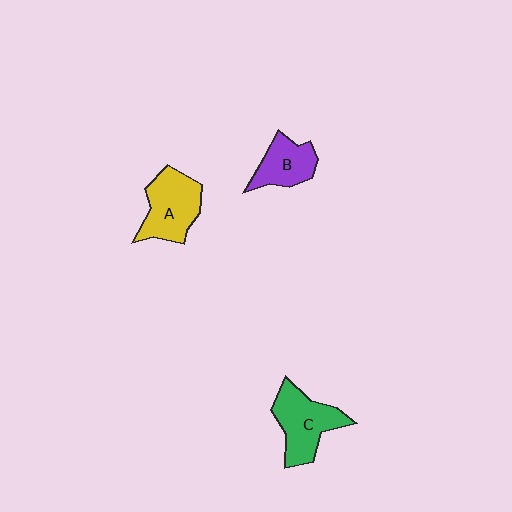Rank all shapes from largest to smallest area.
From largest to smallest: C (green), A (yellow), B (purple).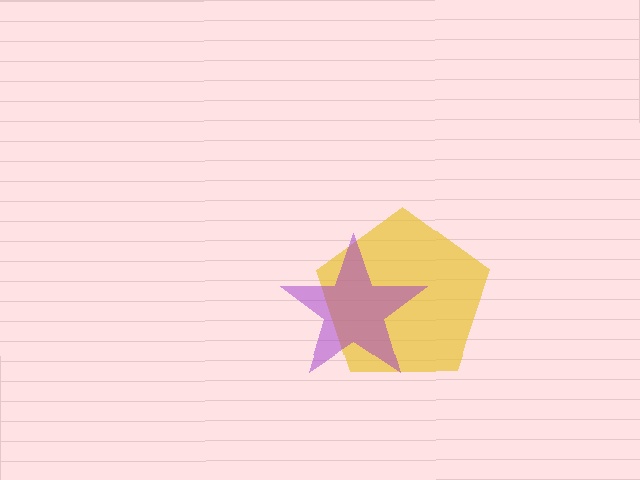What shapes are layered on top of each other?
The layered shapes are: a yellow pentagon, a purple star.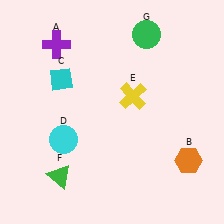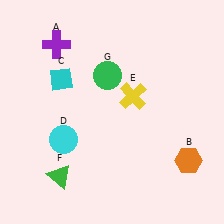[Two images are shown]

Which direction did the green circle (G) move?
The green circle (G) moved down.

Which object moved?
The green circle (G) moved down.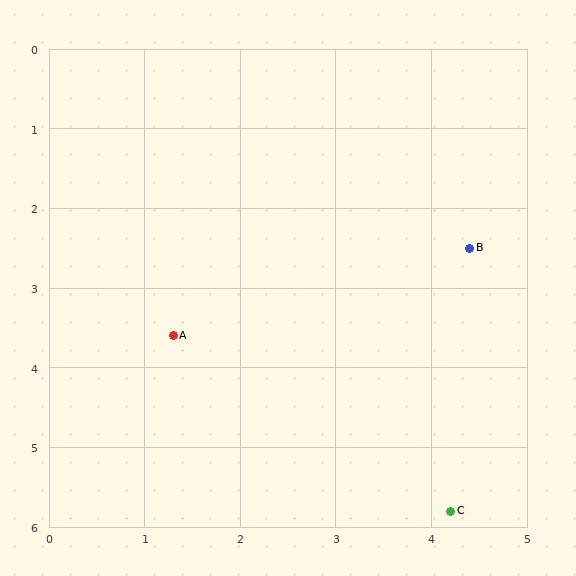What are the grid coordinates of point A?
Point A is at approximately (1.3, 3.6).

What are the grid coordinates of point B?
Point B is at approximately (4.4, 2.5).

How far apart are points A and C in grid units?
Points A and C are about 3.6 grid units apart.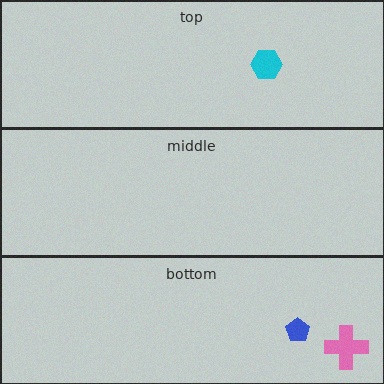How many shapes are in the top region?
1.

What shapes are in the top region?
The cyan hexagon.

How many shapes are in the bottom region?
2.